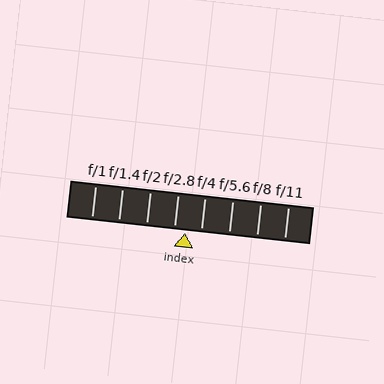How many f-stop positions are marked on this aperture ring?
There are 8 f-stop positions marked.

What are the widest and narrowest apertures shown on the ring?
The widest aperture shown is f/1 and the narrowest is f/11.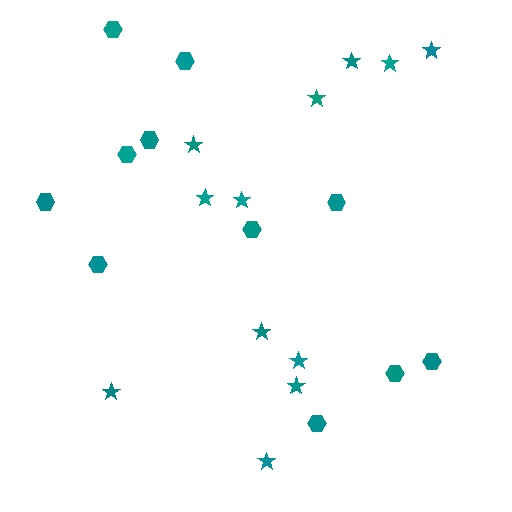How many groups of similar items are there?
There are 2 groups: one group of stars (12) and one group of hexagons (11).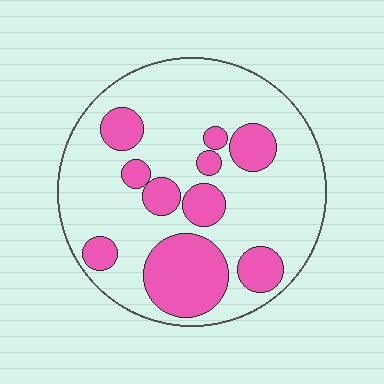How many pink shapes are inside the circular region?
10.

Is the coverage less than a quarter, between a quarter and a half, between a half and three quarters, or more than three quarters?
Between a quarter and a half.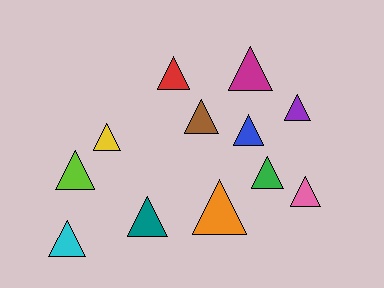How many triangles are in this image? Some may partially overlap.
There are 12 triangles.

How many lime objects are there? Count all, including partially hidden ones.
There is 1 lime object.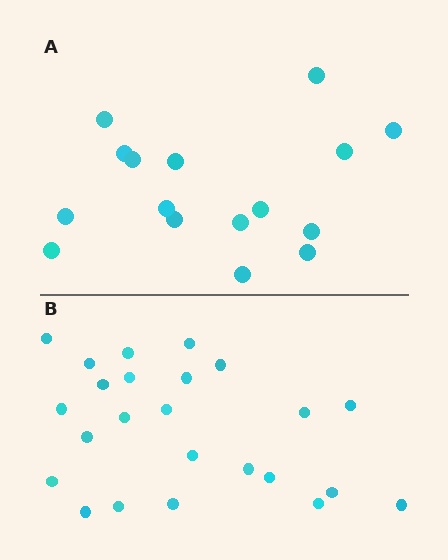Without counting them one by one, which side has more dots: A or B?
Region B (the bottom region) has more dots.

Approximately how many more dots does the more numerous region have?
Region B has roughly 8 or so more dots than region A.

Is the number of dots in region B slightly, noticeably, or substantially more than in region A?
Region B has substantially more. The ratio is roughly 1.5 to 1.